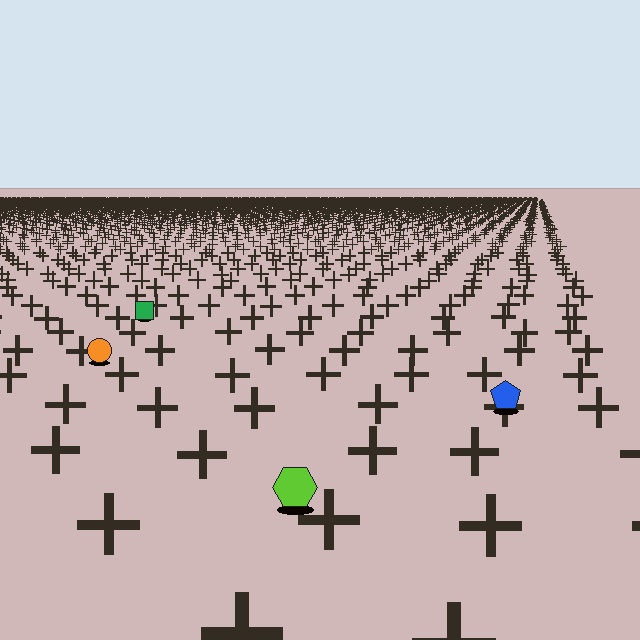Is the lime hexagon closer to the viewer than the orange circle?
Yes. The lime hexagon is closer — you can tell from the texture gradient: the ground texture is coarser near it.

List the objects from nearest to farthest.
From nearest to farthest: the lime hexagon, the blue pentagon, the orange circle, the green square.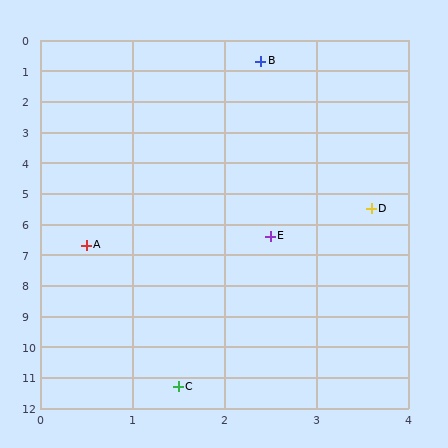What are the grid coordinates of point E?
Point E is at approximately (2.5, 6.4).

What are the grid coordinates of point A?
Point A is at approximately (0.5, 6.7).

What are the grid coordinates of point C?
Point C is at approximately (1.5, 11.3).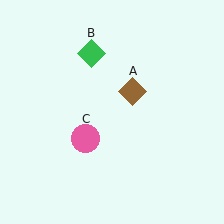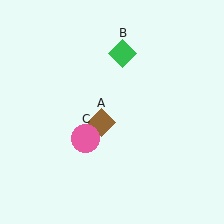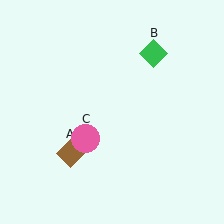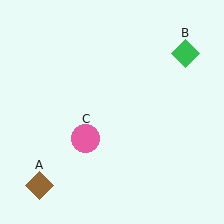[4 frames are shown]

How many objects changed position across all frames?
2 objects changed position: brown diamond (object A), green diamond (object B).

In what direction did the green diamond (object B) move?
The green diamond (object B) moved right.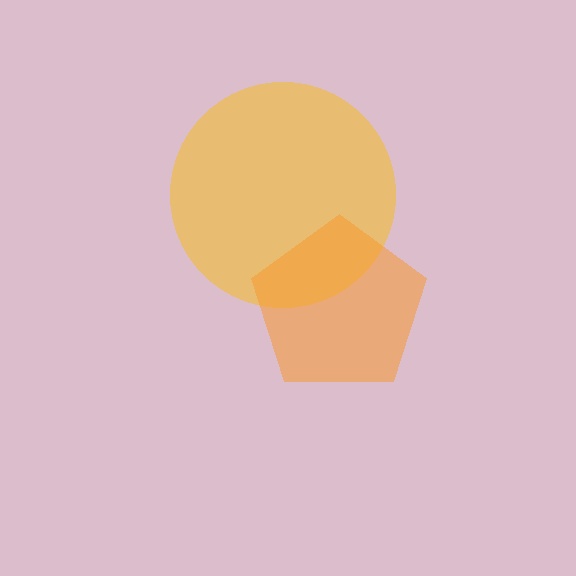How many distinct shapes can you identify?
There are 2 distinct shapes: a yellow circle, an orange pentagon.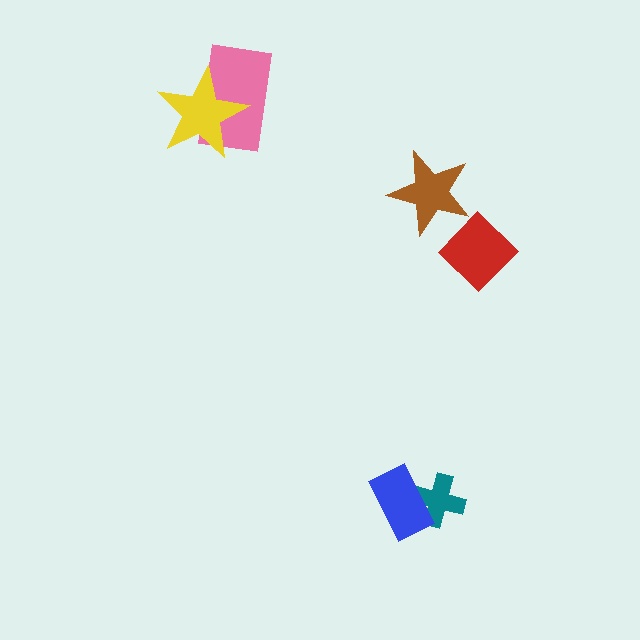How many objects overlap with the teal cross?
1 object overlaps with the teal cross.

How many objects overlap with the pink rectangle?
1 object overlaps with the pink rectangle.